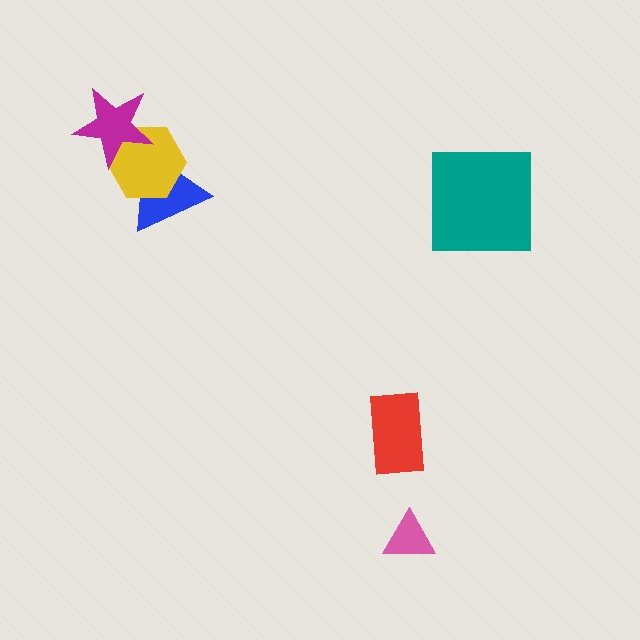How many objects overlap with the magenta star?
1 object overlaps with the magenta star.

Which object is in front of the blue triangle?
The yellow hexagon is in front of the blue triangle.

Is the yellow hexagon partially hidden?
Yes, it is partially covered by another shape.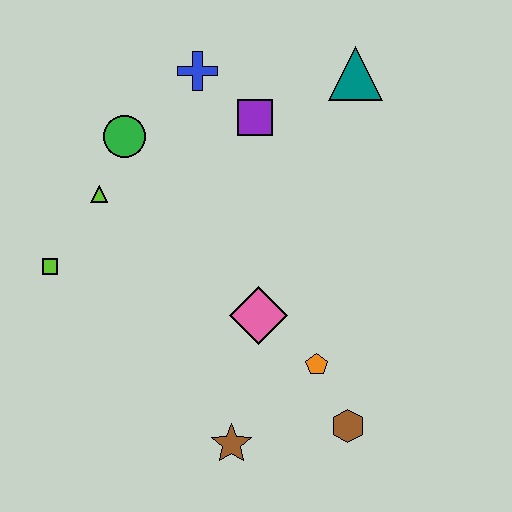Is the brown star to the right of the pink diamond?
No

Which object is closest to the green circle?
The lime triangle is closest to the green circle.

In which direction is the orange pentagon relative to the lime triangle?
The orange pentagon is to the right of the lime triangle.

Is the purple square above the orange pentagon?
Yes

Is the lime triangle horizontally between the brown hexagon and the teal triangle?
No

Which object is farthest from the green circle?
The brown hexagon is farthest from the green circle.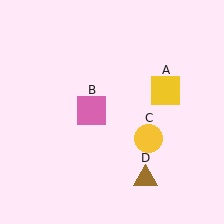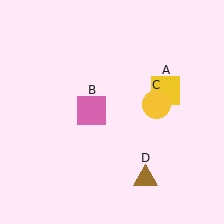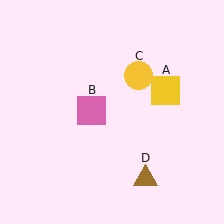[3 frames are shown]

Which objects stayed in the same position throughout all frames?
Yellow square (object A) and pink square (object B) and brown triangle (object D) remained stationary.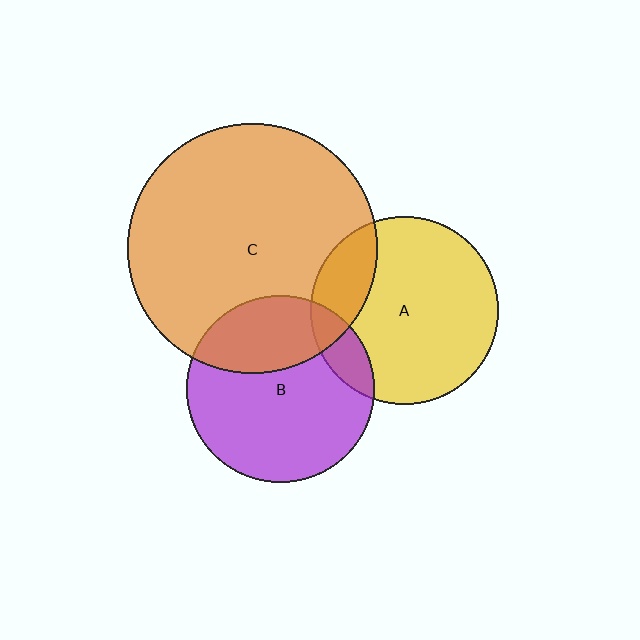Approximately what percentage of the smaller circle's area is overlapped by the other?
Approximately 20%.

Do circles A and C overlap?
Yes.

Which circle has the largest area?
Circle C (orange).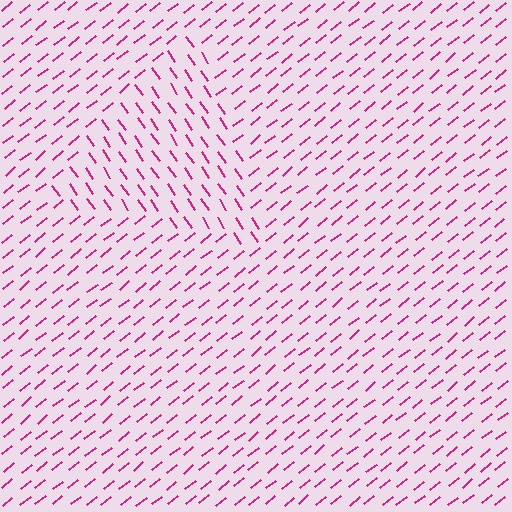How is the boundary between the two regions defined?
The boundary is defined purely by a change in line orientation (approximately 86 degrees difference). All lines are the same color and thickness.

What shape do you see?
I see a triangle.